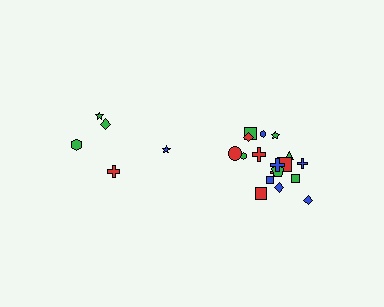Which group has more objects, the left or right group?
The right group.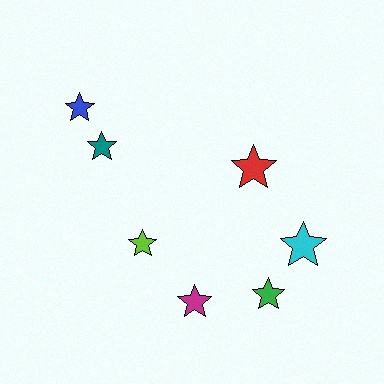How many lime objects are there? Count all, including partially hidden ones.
There is 1 lime object.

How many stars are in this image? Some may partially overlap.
There are 7 stars.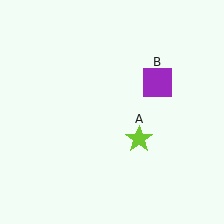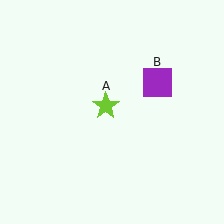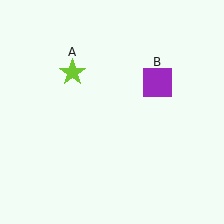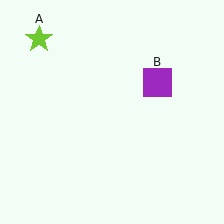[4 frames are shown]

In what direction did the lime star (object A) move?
The lime star (object A) moved up and to the left.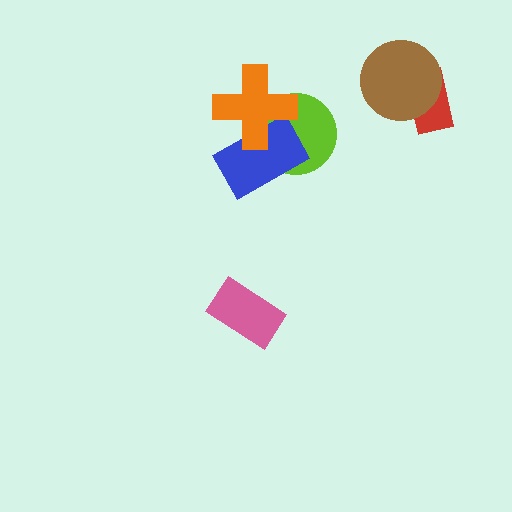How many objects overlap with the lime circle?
2 objects overlap with the lime circle.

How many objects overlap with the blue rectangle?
2 objects overlap with the blue rectangle.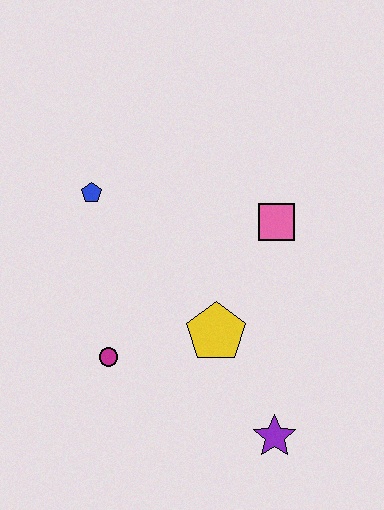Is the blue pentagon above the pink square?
Yes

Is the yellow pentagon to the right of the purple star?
No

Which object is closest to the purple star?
The yellow pentagon is closest to the purple star.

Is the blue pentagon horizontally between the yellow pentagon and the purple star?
No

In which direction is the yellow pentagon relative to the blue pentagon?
The yellow pentagon is below the blue pentagon.